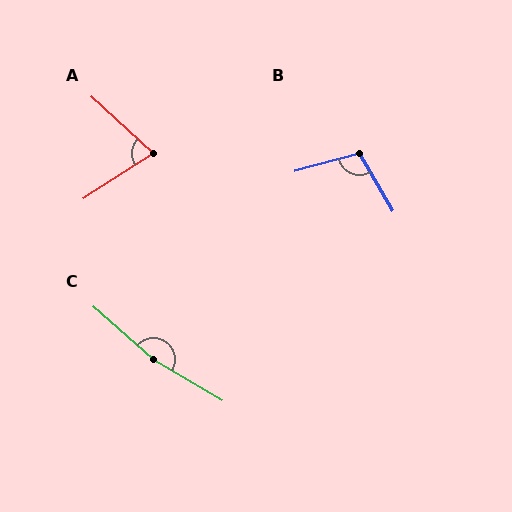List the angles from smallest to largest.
A (76°), B (105°), C (169°).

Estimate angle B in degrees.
Approximately 105 degrees.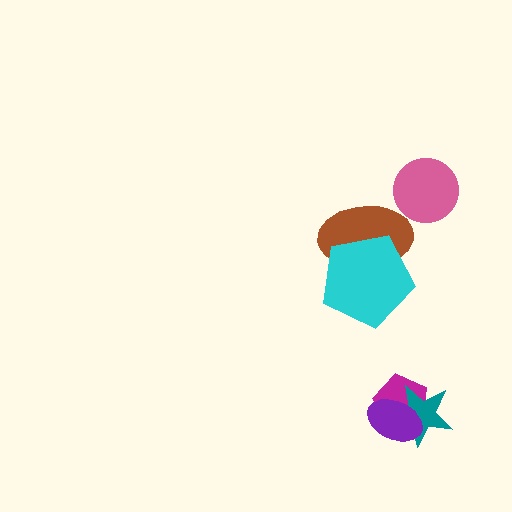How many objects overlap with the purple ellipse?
2 objects overlap with the purple ellipse.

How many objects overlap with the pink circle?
0 objects overlap with the pink circle.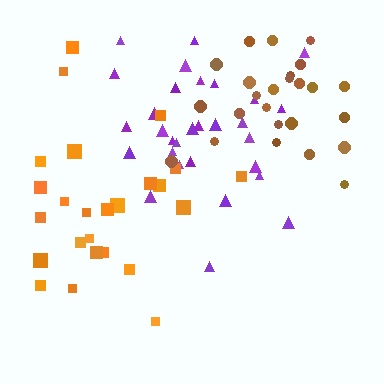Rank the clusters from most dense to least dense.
brown, purple, orange.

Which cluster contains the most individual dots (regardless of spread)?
Purple (30).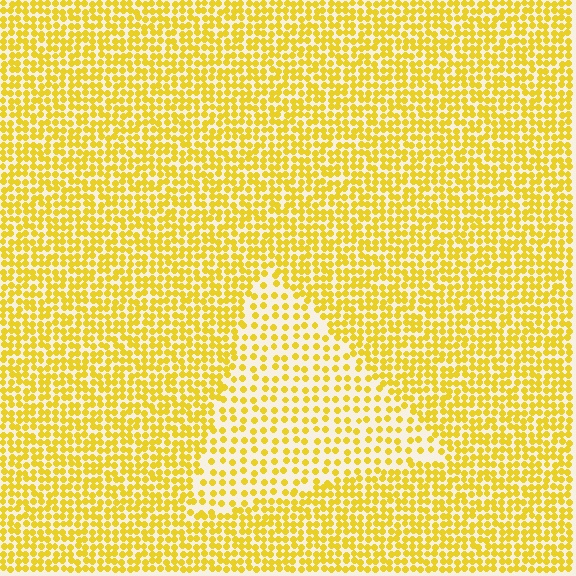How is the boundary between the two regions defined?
The boundary is defined by a change in element density (approximately 1.9x ratio). All elements are the same color, size, and shape.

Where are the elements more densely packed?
The elements are more densely packed outside the triangle boundary.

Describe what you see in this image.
The image contains small yellow elements arranged at two different densities. A triangle-shaped region is visible where the elements are less densely packed than the surrounding area.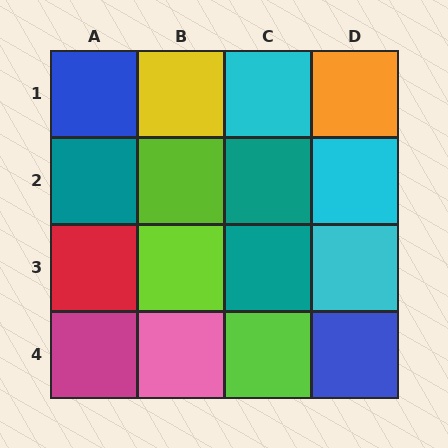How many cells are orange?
1 cell is orange.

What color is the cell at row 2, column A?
Teal.